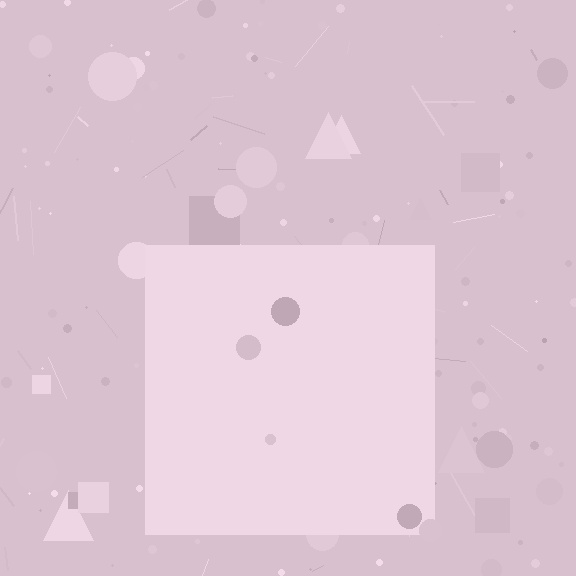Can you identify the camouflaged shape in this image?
The camouflaged shape is a square.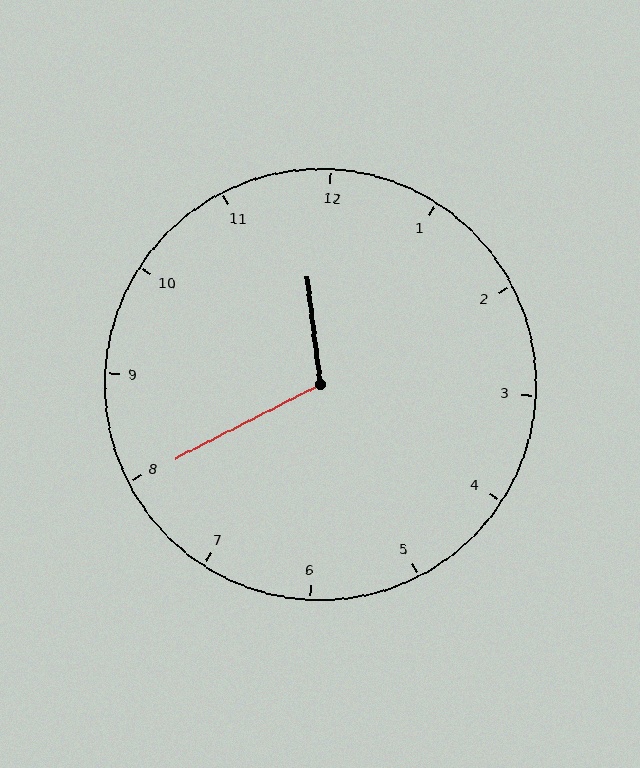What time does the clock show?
11:40.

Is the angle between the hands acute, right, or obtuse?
It is obtuse.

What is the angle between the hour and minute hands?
Approximately 110 degrees.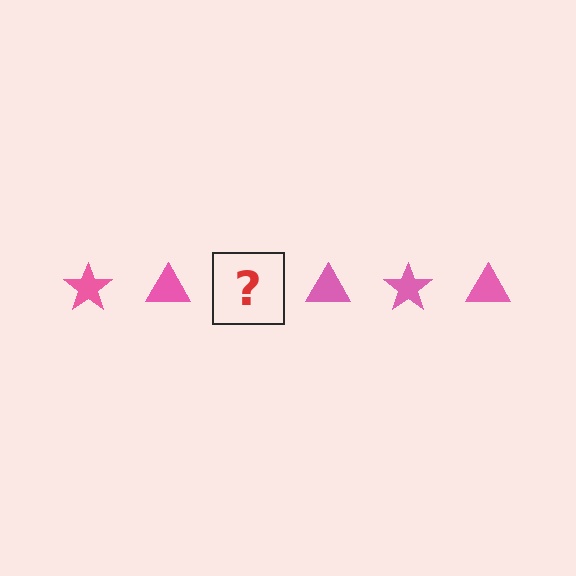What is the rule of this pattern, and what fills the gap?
The rule is that the pattern cycles through star, triangle shapes in pink. The gap should be filled with a pink star.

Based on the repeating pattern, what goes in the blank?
The blank should be a pink star.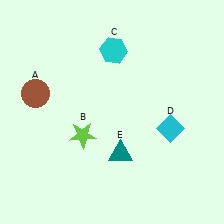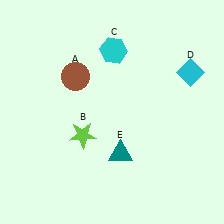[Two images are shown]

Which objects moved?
The objects that moved are: the brown circle (A), the cyan diamond (D).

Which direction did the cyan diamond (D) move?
The cyan diamond (D) moved up.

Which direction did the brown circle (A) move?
The brown circle (A) moved right.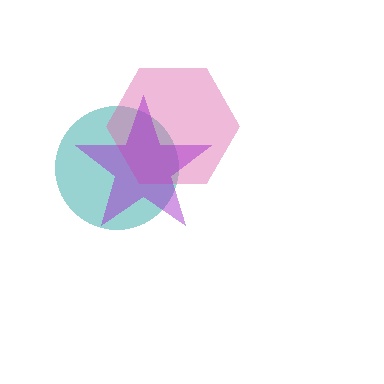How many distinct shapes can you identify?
There are 3 distinct shapes: a teal circle, a pink hexagon, a purple star.